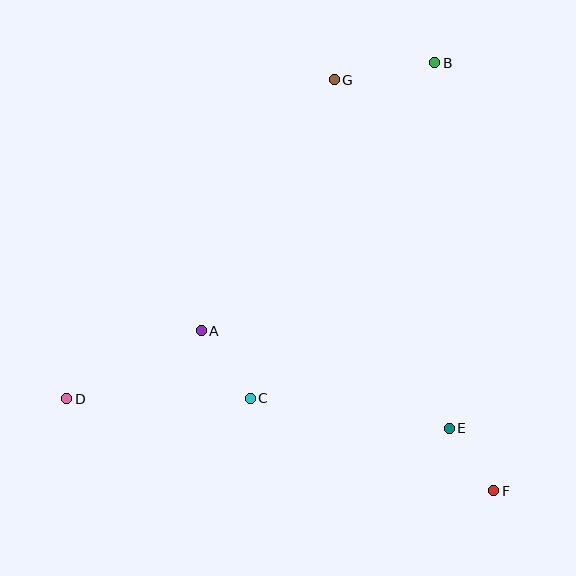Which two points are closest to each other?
Points E and F are closest to each other.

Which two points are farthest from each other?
Points B and D are farthest from each other.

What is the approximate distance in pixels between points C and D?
The distance between C and D is approximately 183 pixels.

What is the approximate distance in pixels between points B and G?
The distance between B and G is approximately 102 pixels.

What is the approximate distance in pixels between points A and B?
The distance between A and B is approximately 355 pixels.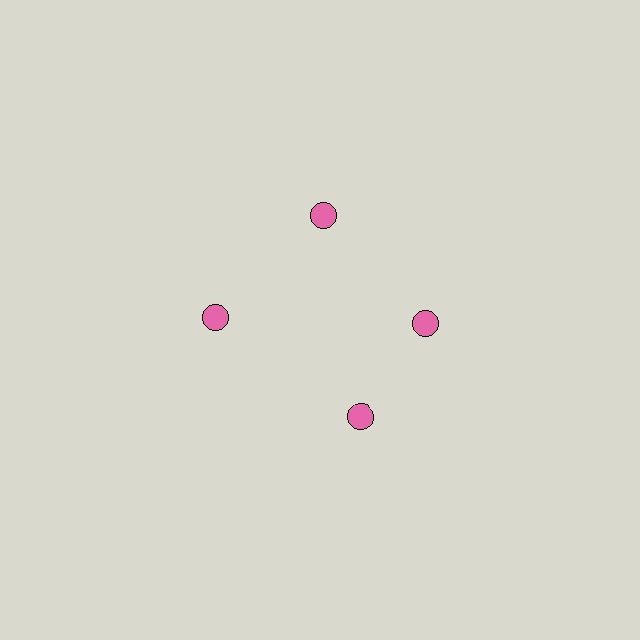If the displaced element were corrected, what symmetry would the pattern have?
It would have 4-fold rotational symmetry — the pattern would map onto itself every 90 degrees.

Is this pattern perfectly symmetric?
No. The 4 pink circles are arranged in a ring, but one element near the 6 o'clock position is rotated out of alignment along the ring, breaking the 4-fold rotational symmetry.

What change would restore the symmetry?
The symmetry would be restored by rotating it back into even spacing with its neighbors so that all 4 circles sit at equal angles and equal distance from the center.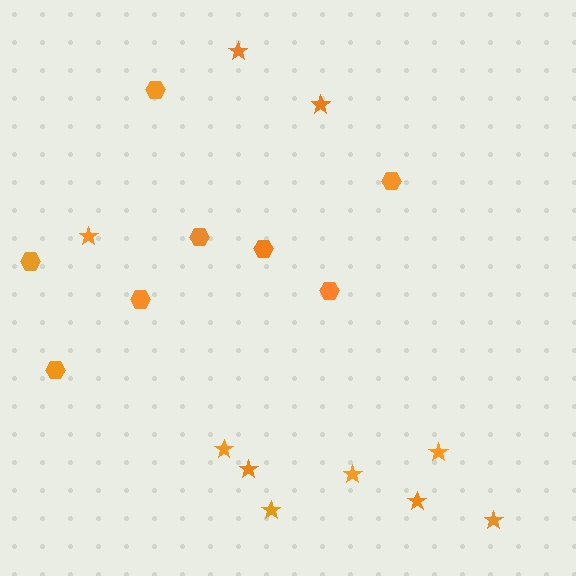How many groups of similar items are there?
There are 2 groups: one group of hexagons (8) and one group of stars (10).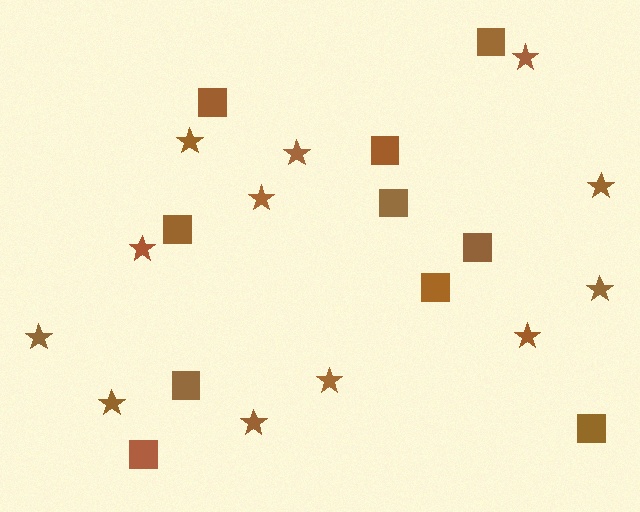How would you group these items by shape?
There are 2 groups: one group of stars (12) and one group of squares (10).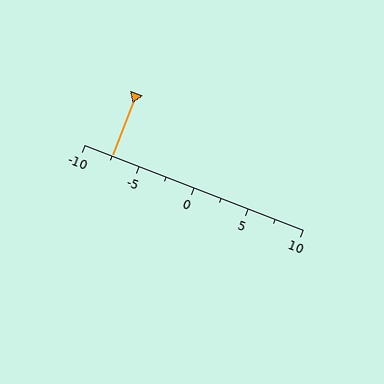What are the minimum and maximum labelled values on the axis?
The axis runs from -10 to 10.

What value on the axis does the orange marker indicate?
The marker indicates approximately -7.5.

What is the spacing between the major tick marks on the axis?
The major ticks are spaced 5 apart.